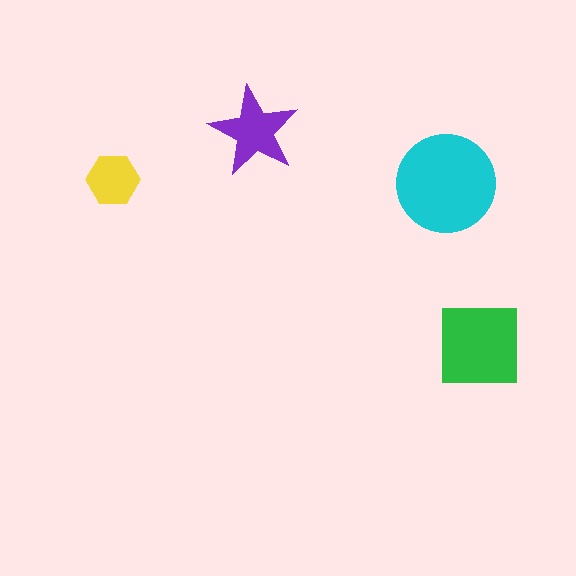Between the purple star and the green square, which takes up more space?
The green square.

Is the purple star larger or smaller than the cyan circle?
Smaller.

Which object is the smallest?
The yellow hexagon.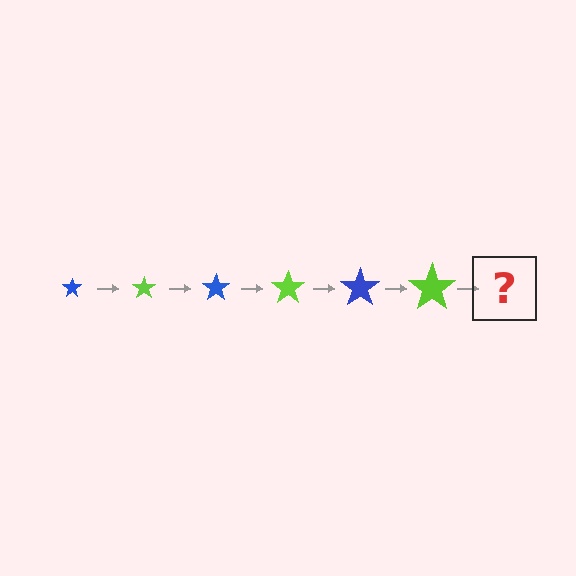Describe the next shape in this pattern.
It should be a blue star, larger than the previous one.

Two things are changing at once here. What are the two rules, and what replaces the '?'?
The two rules are that the star grows larger each step and the color cycles through blue and lime. The '?' should be a blue star, larger than the previous one.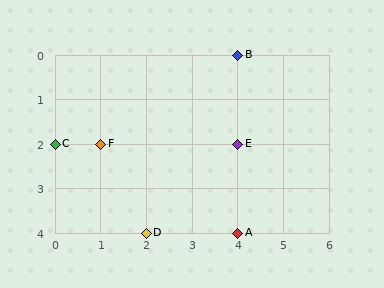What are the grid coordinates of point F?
Point F is at grid coordinates (1, 2).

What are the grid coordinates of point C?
Point C is at grid coordinates (0, 2).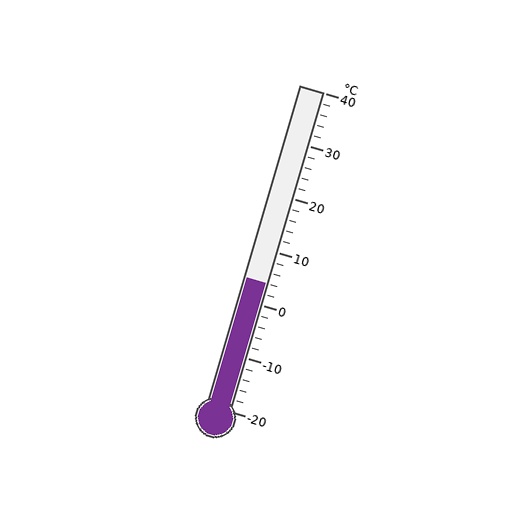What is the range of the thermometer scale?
The thermometer scale ranges from -20°C to 40°C.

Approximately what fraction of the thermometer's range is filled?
The thermometer is filled to approximately 40% of its range.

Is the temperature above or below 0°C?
The temperature is above 0°C.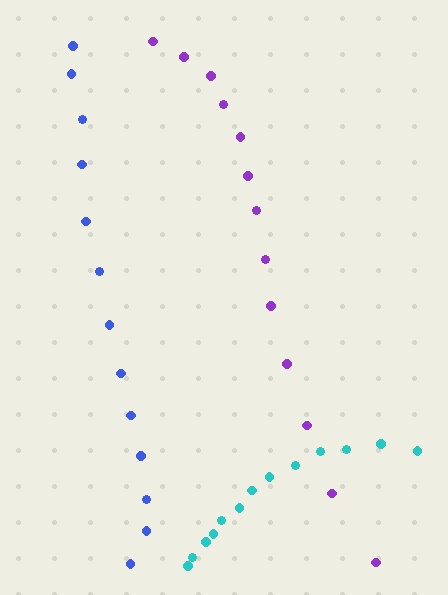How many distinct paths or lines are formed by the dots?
There are 3 distinct paths.